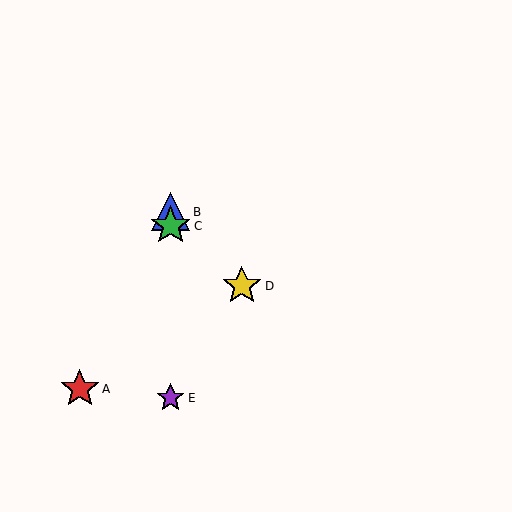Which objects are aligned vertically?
Objects B, C, E are aligned vertically.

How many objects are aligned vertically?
3 objects (B, C, E) are aligned vertically.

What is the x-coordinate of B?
Object B is at x≈171.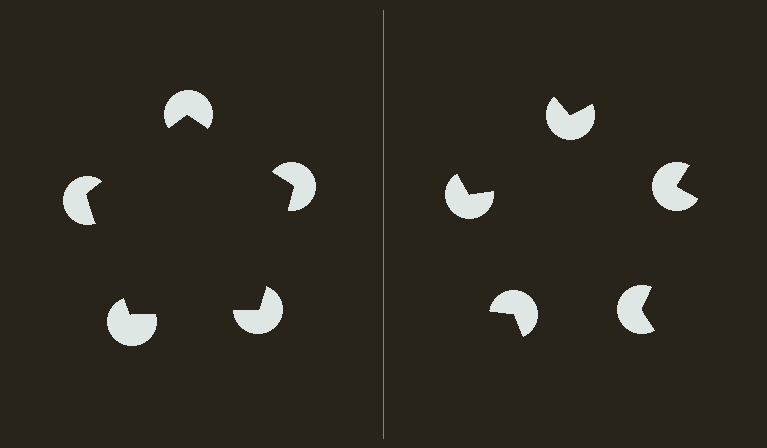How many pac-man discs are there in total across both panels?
10 — 5 on each side.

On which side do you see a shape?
An illusory pentagon appears on the left side. On the right side the wedge cuts are rotated, so no coherent shape forms.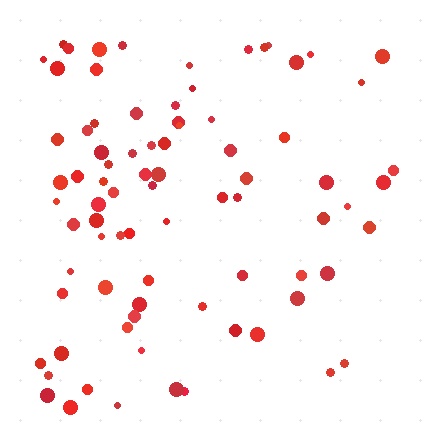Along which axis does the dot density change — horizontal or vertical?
Horizontal.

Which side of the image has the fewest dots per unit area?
The right.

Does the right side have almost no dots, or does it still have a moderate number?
Still a moderate number, just noticeably fewer than the left.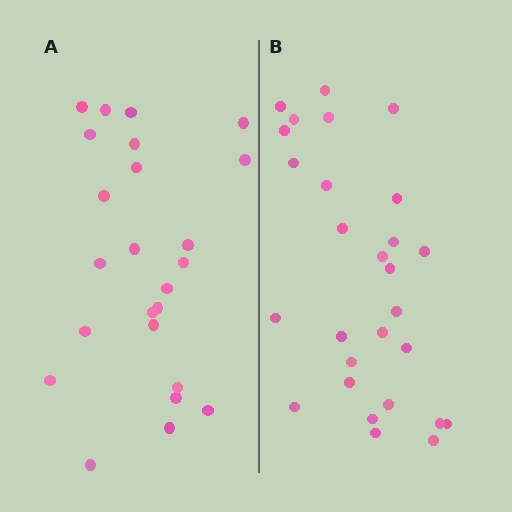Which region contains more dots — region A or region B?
Region B (the right region) has more dots.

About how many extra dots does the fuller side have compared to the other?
Region B has about 4 more dots than region A.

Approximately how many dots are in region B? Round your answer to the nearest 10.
About 30 dots. (The exact count is 28, which rounds to 30.)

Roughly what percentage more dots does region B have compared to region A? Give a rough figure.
About 15% more.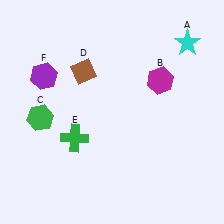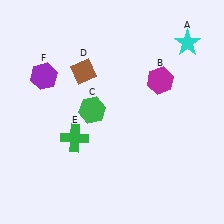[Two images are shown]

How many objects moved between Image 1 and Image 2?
1 object moved between the two images.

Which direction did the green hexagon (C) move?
The green hexagon (C) moved right.